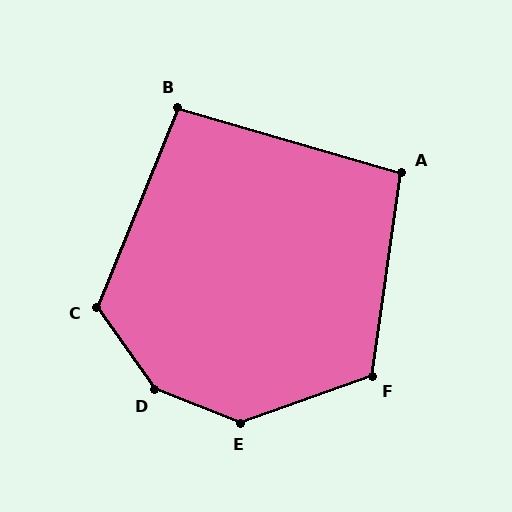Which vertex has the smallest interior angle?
B, at approximately 96 degrees.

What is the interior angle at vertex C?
Approximately 123 degrees (obtuse).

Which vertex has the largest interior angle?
D, at approximately 146 degrees.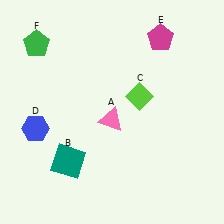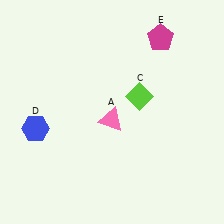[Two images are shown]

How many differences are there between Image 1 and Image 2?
There are 2 differences between the two images.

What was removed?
The teal square (B), the green pentagon (F) were removed in Image 2.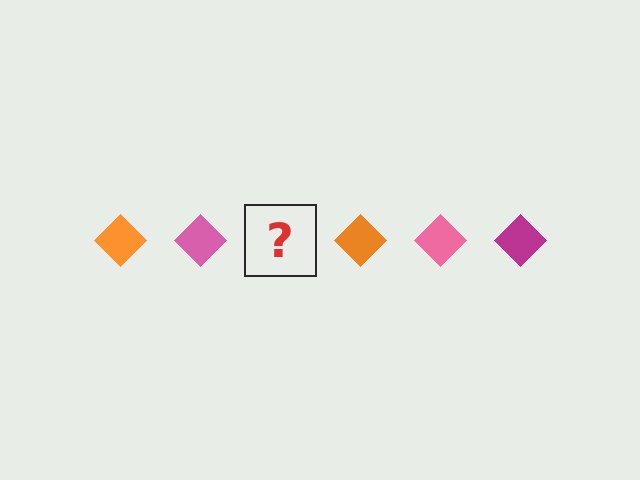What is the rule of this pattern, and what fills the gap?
The rule is that the pattern cycles through orange, pink, magenta diamonds. The gap should be filled with a magenta diamond.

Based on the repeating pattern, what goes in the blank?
The blank should be a magenta diamond.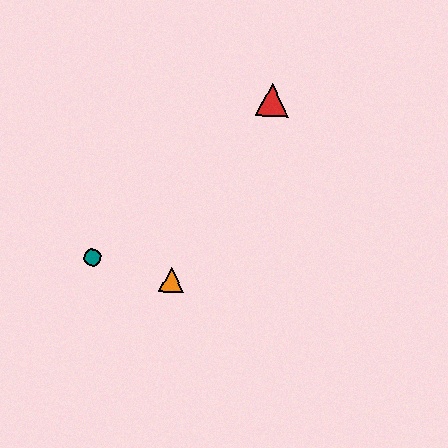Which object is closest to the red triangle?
The orange triangle is closest to the red triangle.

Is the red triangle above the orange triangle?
Yes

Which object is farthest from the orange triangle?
The red triangle is farthest from the orange triangle.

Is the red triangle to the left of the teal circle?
No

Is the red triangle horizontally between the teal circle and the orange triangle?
No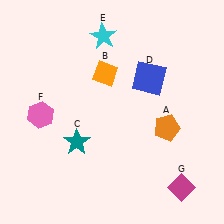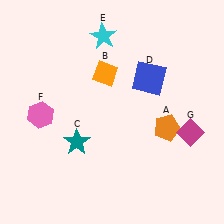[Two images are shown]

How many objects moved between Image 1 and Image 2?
1 object moved between the two images.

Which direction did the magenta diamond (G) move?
The magenta diamond (G) moved up.